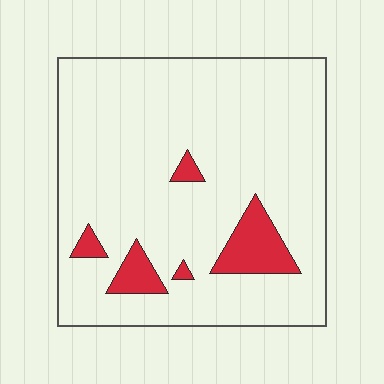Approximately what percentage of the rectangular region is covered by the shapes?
Approximately 10%.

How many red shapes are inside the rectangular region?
5.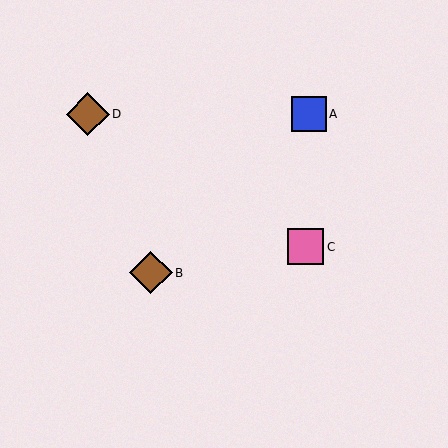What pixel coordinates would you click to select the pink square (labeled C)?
Click at (305, 247) to select the pink square C.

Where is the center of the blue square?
The center of the blue square is at (309, 114).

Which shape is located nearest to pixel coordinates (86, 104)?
The brown diamond (labeled D) at (88, 114) is nearest to that location.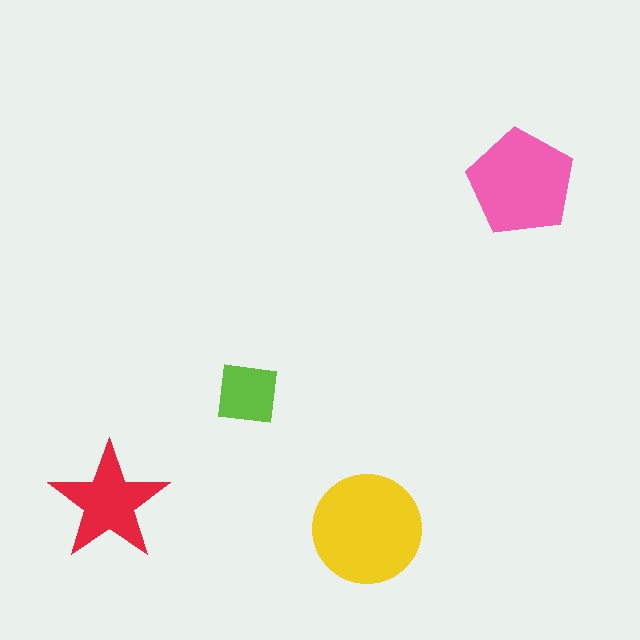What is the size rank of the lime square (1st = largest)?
4th.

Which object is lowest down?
The yellow circle is bottommost.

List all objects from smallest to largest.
The lime square, the red star, the pink pentagon, the yellow circle.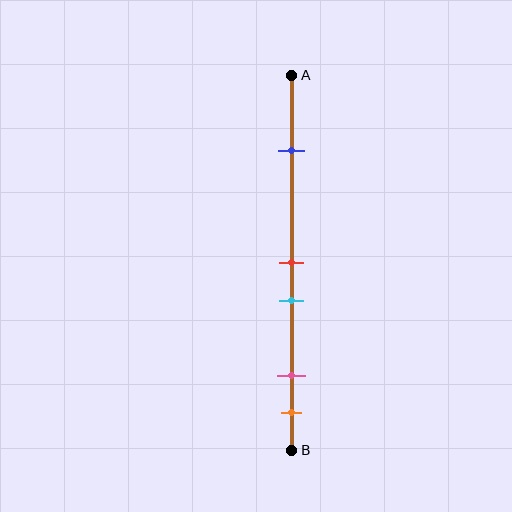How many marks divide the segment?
There are 5 marks dividing the segment.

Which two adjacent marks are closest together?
The red and cyan marks are the closest adjacent pair.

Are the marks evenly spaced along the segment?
No, the marks are not evenly spaced.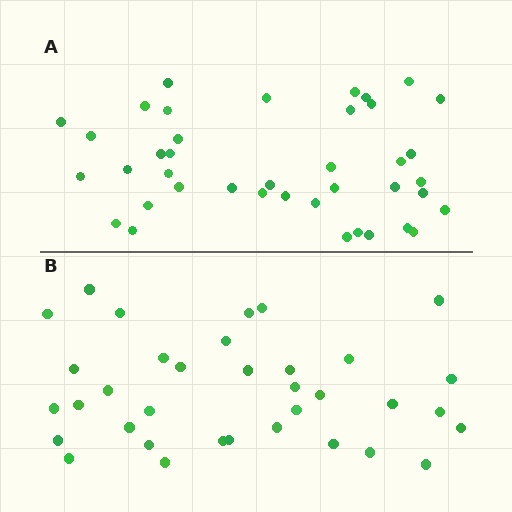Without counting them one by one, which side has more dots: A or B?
Region A (the top region) has more dots.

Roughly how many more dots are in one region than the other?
Region A has about 5 more dots than region B.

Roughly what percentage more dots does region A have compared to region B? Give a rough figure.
About 15% more.